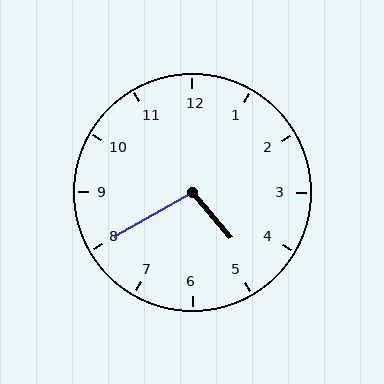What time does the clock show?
4:40.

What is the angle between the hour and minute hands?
Approximately 100 degrees.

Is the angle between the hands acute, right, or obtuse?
It is obtuse.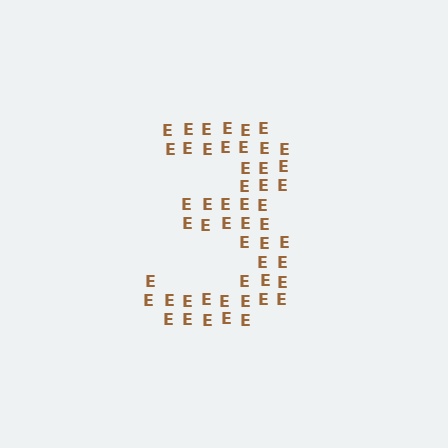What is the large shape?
The large shape is the digit 3.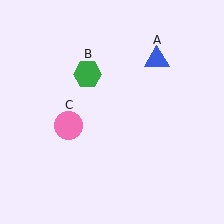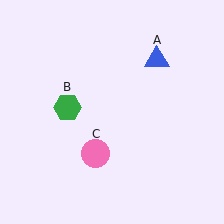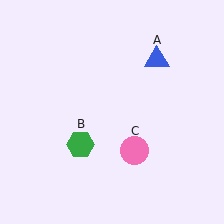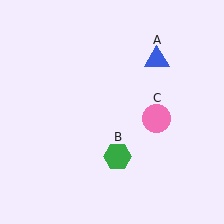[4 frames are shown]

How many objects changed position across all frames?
2 objects changed position: green hexagon (object B), pink circle (object C).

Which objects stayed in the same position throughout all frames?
Blue triangle (object A) remained stationary.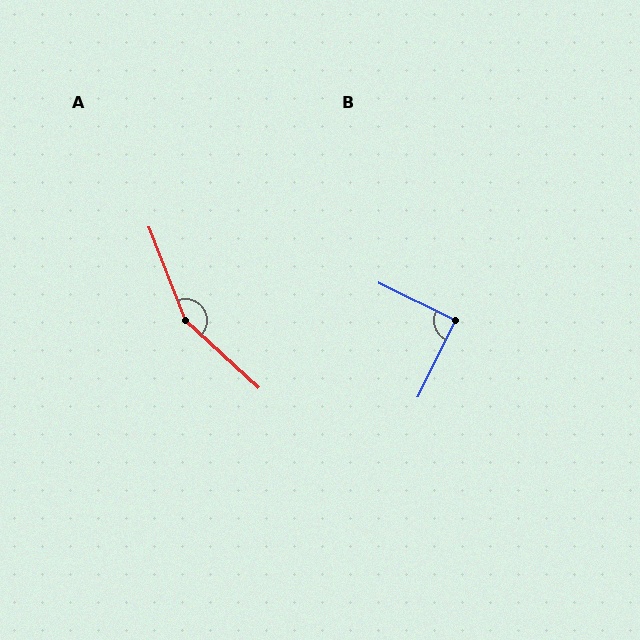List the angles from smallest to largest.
B (90°), A (154°).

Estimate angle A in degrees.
Approximately 154 degrees.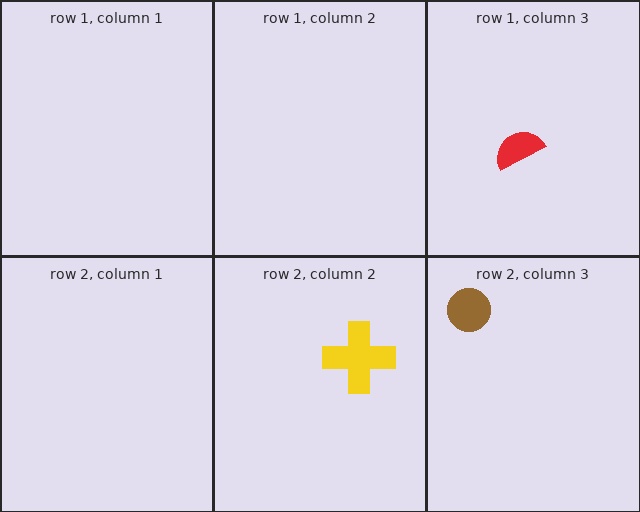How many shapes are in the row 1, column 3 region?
1.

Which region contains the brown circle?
The row 2, column 3 region.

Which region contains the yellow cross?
The row 2, column 2 region.